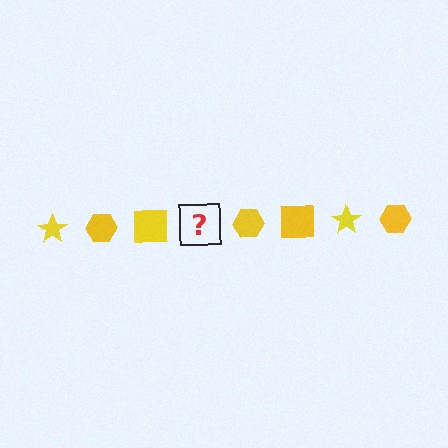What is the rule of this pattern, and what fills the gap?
The rule is that the pattern cycles through star, hexagon, square shapes in yellow. The gap should be filled with a yellow star.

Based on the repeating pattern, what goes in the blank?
The blank should be a yellow star.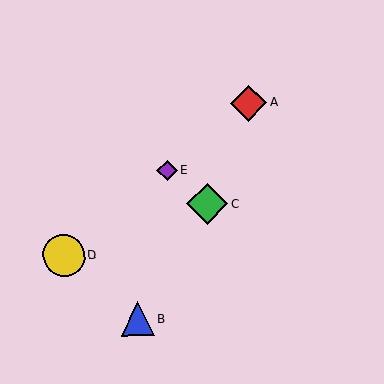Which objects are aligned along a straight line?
Objects A, D, E are aligned along a straight line.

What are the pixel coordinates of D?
Object D is at (64, 255).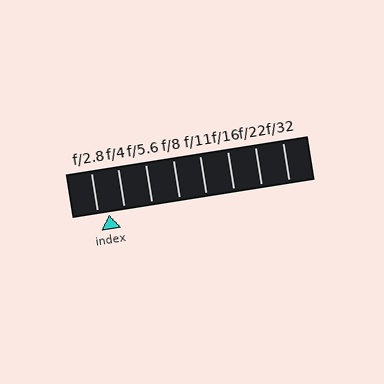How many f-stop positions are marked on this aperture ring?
There are 8 f-stop positions marked.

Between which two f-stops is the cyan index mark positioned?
The index mark is between f/2.8 and f/4.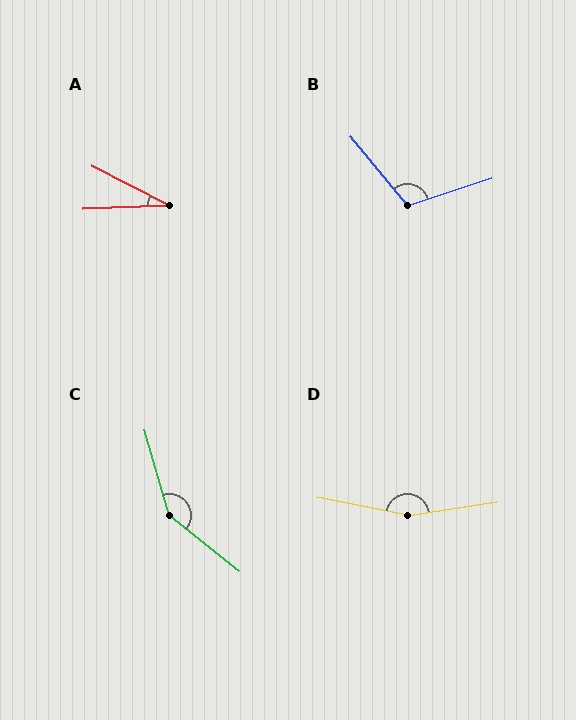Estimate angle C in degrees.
Approximately 145 degrees.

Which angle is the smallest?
A, at approximately 30 degrees.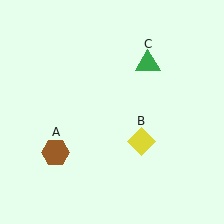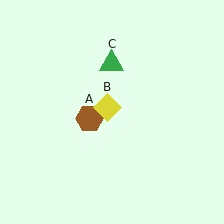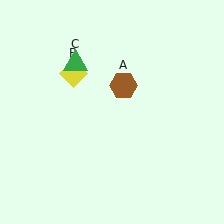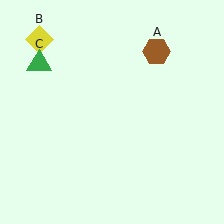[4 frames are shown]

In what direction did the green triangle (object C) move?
The green triangle (object C) moved left.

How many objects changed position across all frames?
3 objects changed position: brown hexagon (object A), yellow diamond (object B), green triangle (object C).